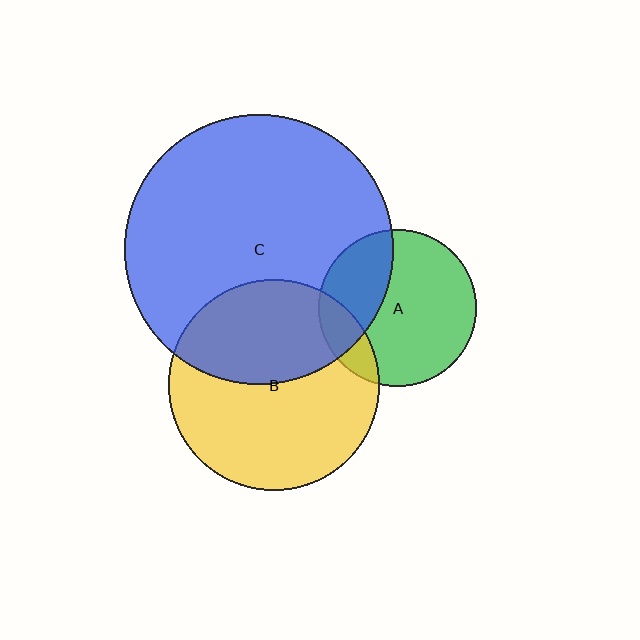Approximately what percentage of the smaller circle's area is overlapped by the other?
Approximately 30%.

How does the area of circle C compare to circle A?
Approximately 2.9 times.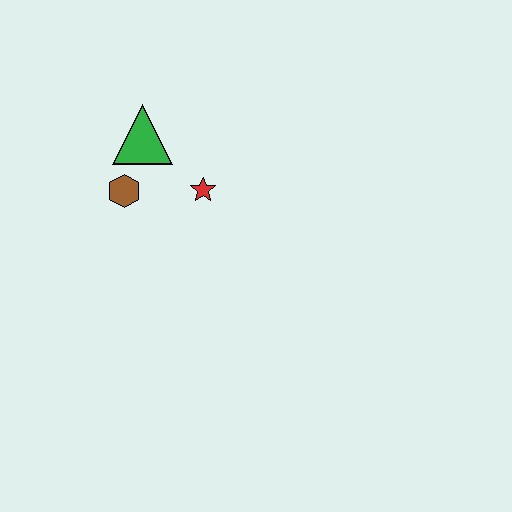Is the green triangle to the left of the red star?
Yes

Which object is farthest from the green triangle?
The red star is farthest from the green triangle.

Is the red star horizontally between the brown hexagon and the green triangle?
No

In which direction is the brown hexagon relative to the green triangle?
The brown hexagon is below the green triangle.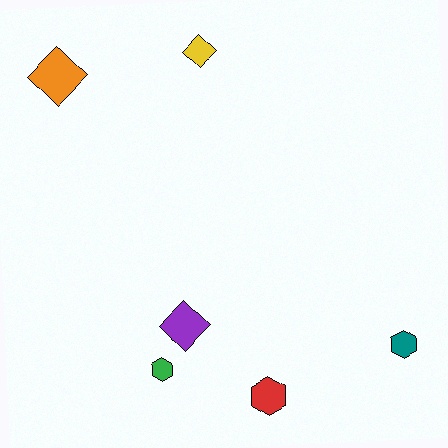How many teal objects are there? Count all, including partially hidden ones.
There is 1 teal object.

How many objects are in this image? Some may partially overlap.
There are 6 objects.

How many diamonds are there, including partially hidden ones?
There are 3 diamonds.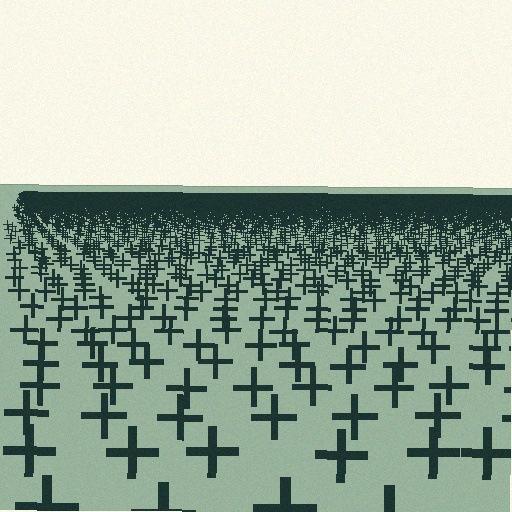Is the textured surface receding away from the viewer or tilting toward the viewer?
The surface is receding away from the viewer. Texture elements get smaller and denser toward the top.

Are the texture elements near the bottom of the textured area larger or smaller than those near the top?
Larger. Near the bottom, elements are closer to the viewer and appear at a bigger on-screen size.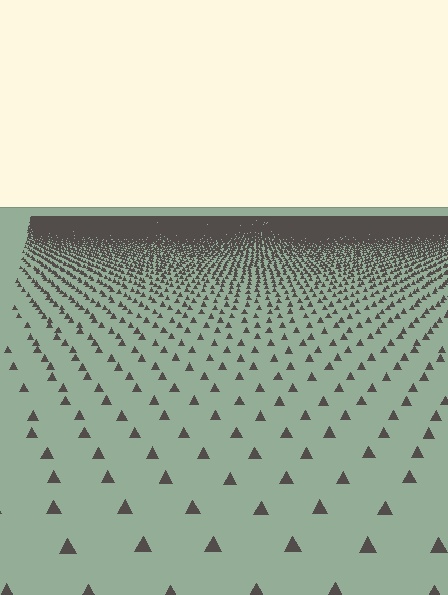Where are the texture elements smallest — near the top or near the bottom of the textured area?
Near the top.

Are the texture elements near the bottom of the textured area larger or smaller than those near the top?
Larger. Near the bottom, elements are closer to the viewer and appear at a bigger on-screen size.